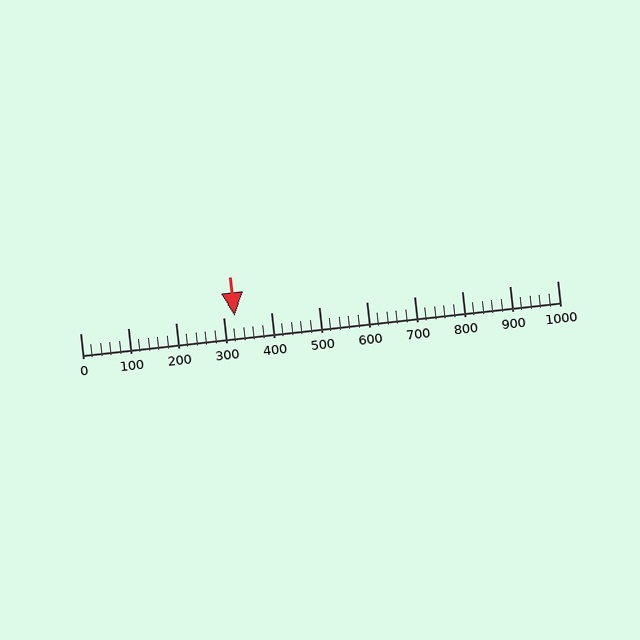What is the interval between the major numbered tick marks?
The major tick marks are spaced 100 units apart.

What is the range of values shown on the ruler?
The ruler shows values from 0 to 1000.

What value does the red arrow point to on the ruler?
The red arrow points to approximately 324.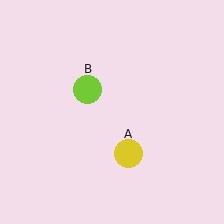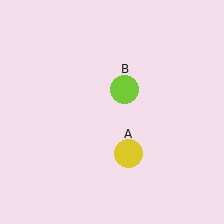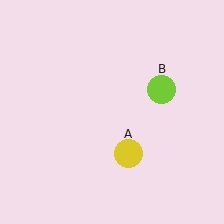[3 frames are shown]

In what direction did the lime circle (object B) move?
The lime circle (object B) moved right.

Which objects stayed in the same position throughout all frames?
Yellow circle (object A) remained stationary.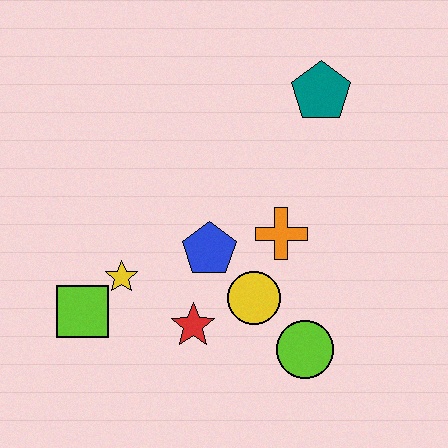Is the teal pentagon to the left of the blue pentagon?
No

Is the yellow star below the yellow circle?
No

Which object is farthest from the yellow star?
The teal pentagon is farthest from the yellow star.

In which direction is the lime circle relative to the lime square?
The lime circle is to the right of the lime square.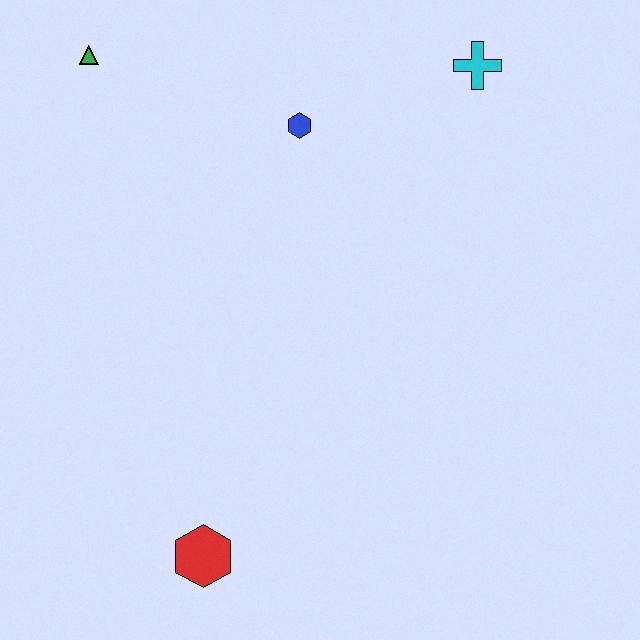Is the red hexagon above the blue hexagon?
No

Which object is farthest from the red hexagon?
The cyan cross is farthest from the red hexagon.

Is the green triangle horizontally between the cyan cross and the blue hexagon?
No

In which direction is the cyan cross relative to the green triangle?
The cyan cross is to the right of the green triangle.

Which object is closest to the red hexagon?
The blue hexagon is closest to the red hexagon.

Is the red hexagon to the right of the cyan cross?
No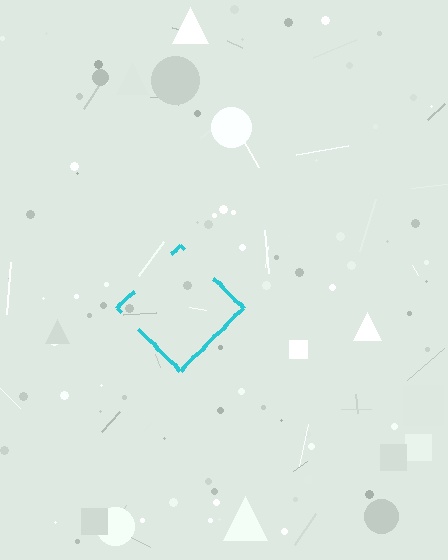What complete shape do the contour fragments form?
The contour fragments form a diamond.